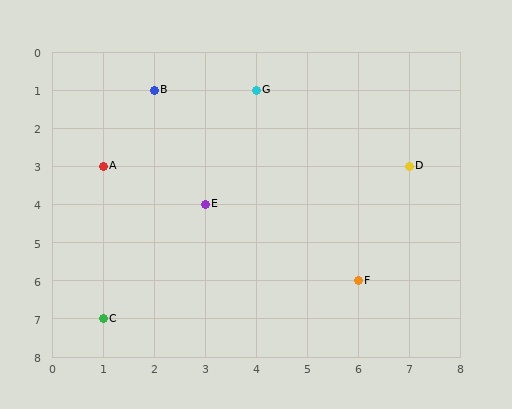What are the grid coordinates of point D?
Point D is at grid coordinates (7, 3).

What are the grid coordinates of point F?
Point F is at grid coordinates (6, 6).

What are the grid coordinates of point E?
Point E is at grid coordinates (3, 4).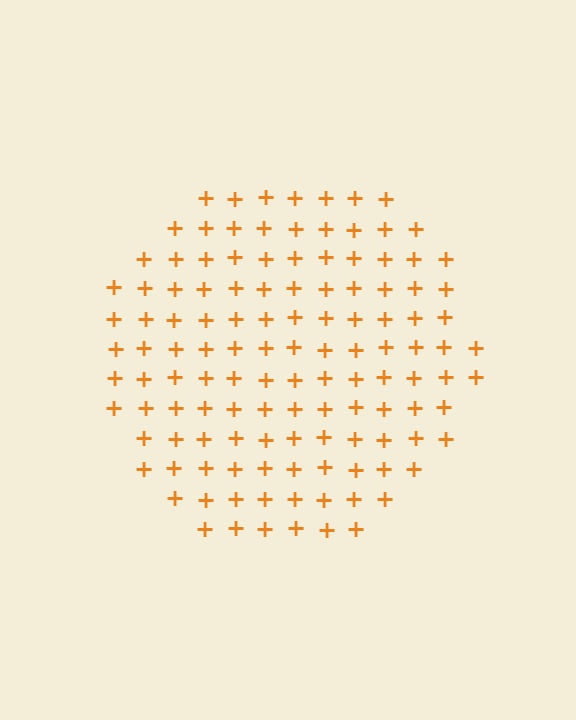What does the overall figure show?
The overall figure shows a circle.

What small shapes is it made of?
It is made of small plus signs.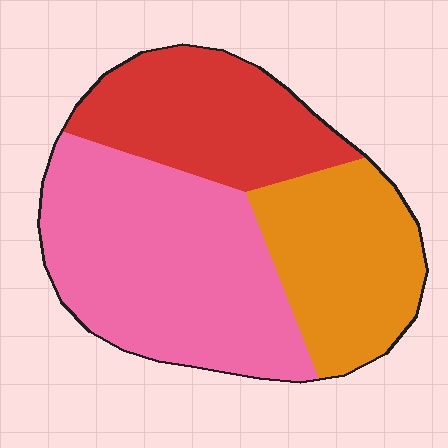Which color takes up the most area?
Pink, at roughly 45%.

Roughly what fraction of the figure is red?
Red takes up between a quarter and a half of the figure.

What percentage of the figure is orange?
Orange takes up between a sixth and a third of the figure.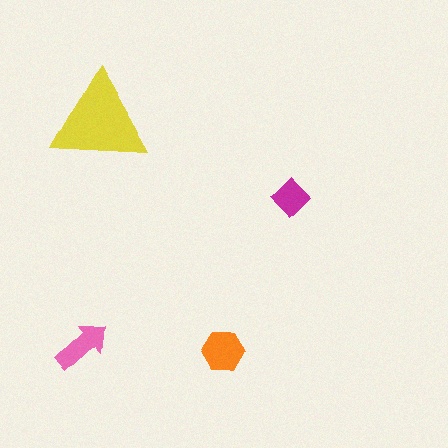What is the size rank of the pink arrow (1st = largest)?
3rd.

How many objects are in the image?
There are 4 objects in the image.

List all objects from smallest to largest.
The magenta diamond, the pink arrow, the orange hexagon, the yellow triangle.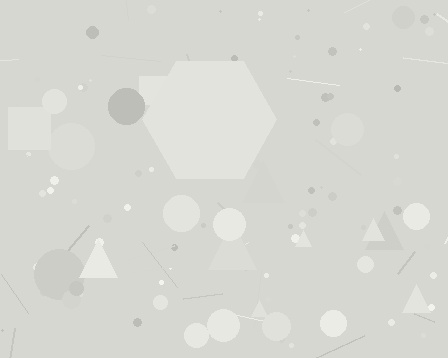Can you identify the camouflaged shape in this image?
The camouflaged shape is a hexagon.